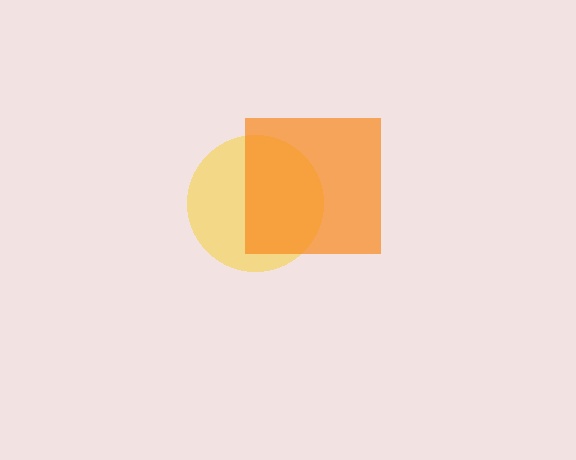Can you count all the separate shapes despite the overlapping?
Yes, there are 2 separate shapes.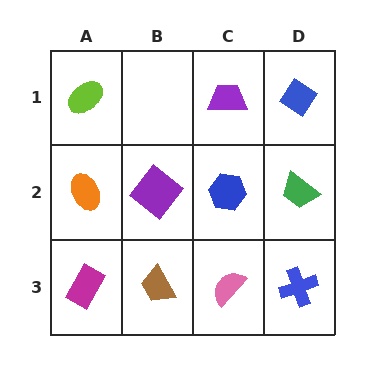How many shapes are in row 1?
3 shapes.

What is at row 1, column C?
A purple trapezoid.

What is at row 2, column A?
An orange ellipse.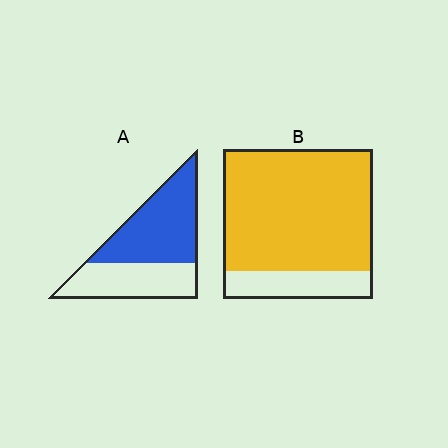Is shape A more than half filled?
Yes.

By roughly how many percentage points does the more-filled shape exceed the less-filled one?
By roughly 25 percentage points (B over A).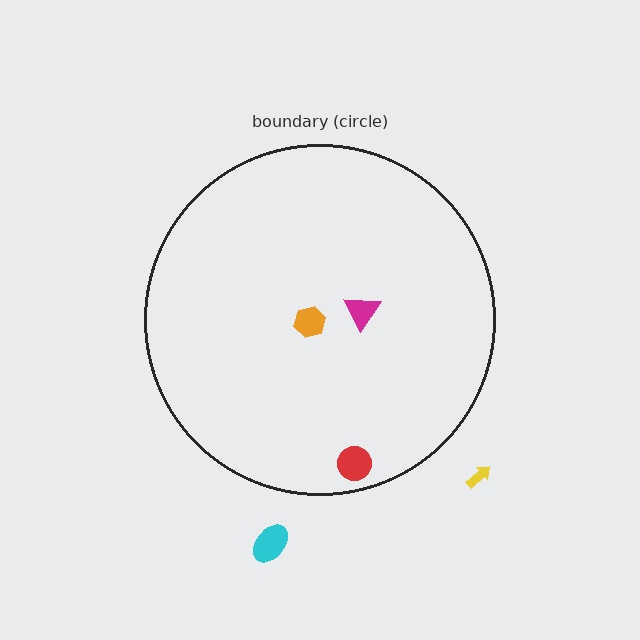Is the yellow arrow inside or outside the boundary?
Outside.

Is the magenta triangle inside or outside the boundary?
Inside.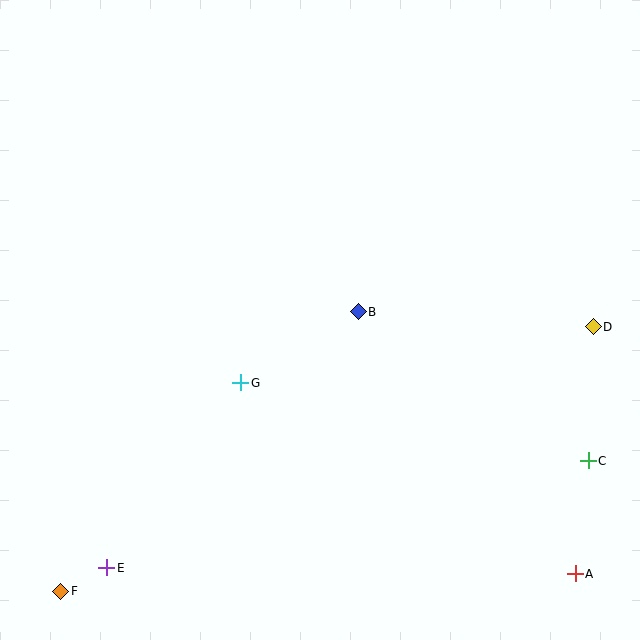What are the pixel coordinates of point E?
Point E is at (107, 568).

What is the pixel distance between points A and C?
The distance between A and C is 114 pixels.